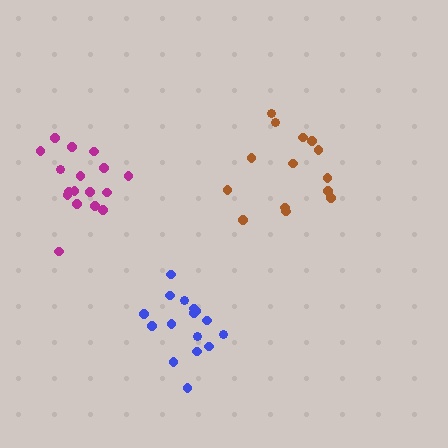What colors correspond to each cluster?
The clusters are colored: magenta, brown, blue.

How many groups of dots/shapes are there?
There are 3 groups.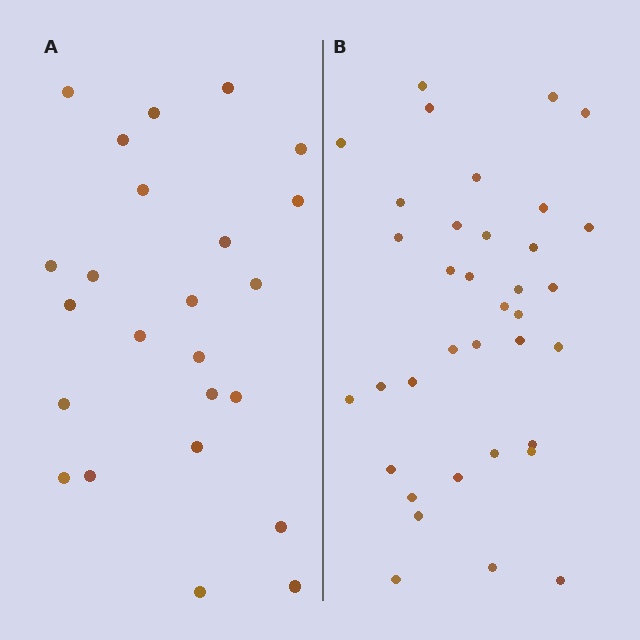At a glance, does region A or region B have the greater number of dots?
Region B (the right region) has more dots.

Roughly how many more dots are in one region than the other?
Region B has roughly 12 or so more dots than region A.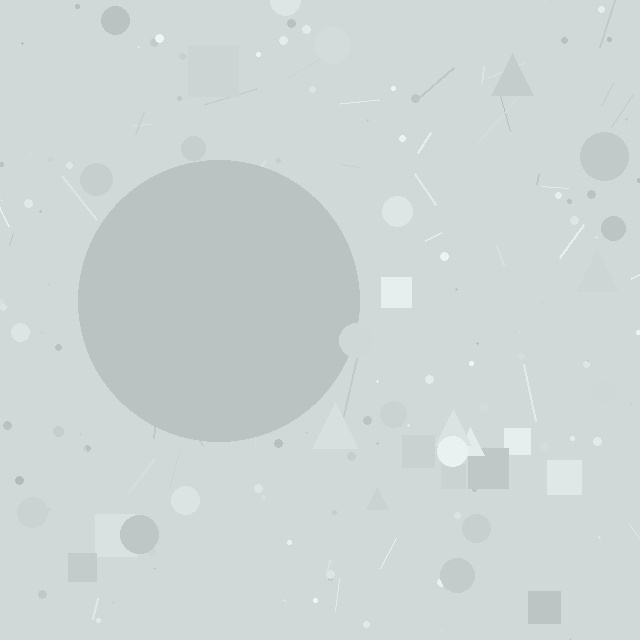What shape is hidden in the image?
A circle is hidden in the image.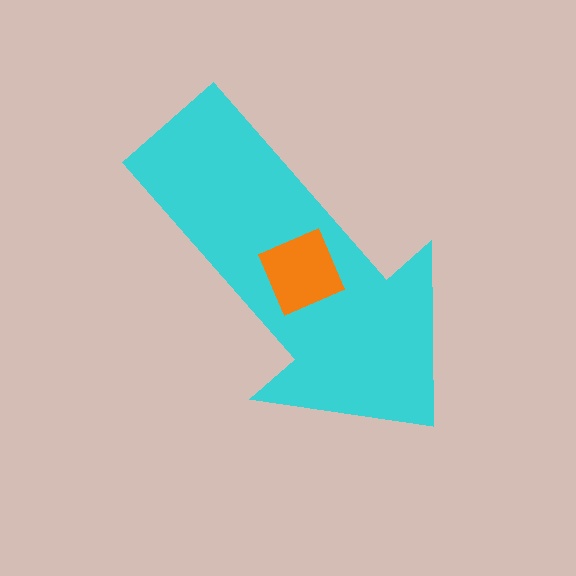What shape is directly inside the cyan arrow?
The orange square.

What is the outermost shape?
The cyan arrow.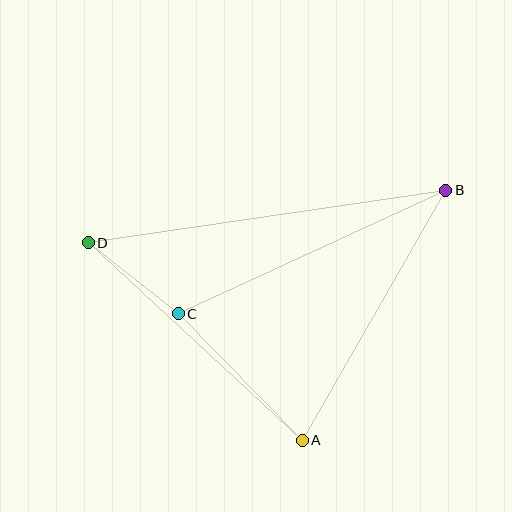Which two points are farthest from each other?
Points B and D are farthest from each other.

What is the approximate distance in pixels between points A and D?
The distance between A and D is approximately 292 pixels.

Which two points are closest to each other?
Points C and D are closest to each other.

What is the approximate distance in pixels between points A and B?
The distance between A and B is approximately 288 pixels.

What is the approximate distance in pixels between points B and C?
The distance between B and C is approximately 294 pixels.